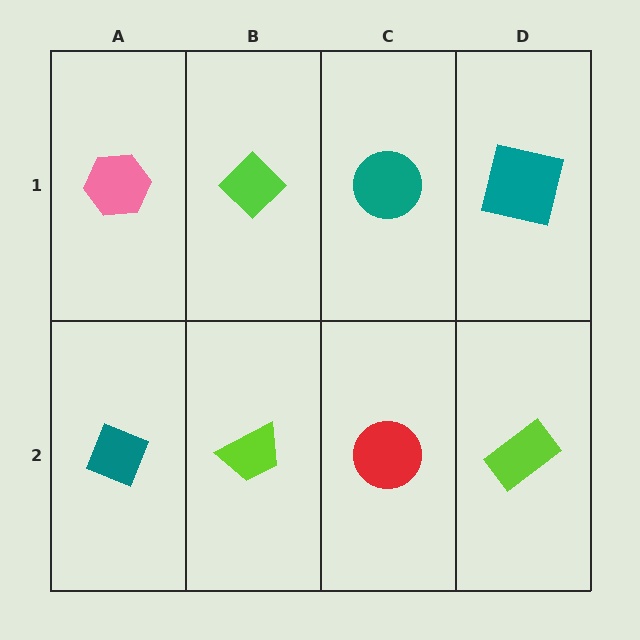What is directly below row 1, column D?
A lime rectangle.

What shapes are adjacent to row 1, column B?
A lime trapezoid (row 2, column B), a pink hexagon (row 1, column A), a teal circle (row 1, column C).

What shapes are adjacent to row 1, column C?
A red circle (row 2, column C), a lime diamond (row 1, column B), a teal square (row 1, column D).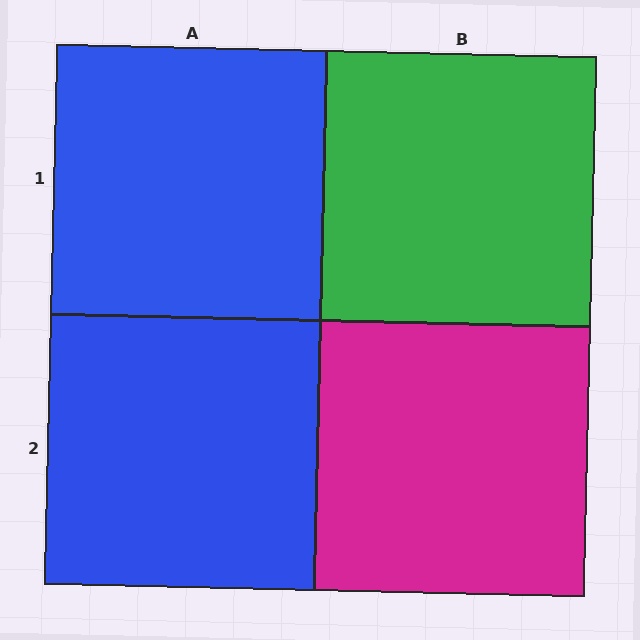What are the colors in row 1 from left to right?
Blue, green.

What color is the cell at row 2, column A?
Blue.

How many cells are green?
1 cell is green.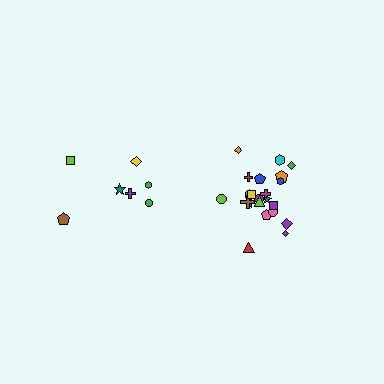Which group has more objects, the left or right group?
The right group.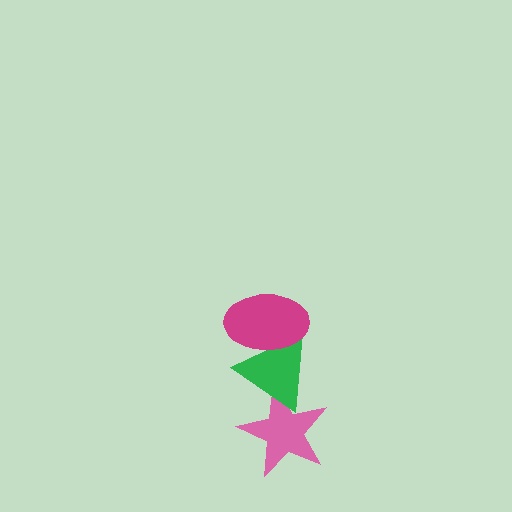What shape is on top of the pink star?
The green triangle is on top of the pink star.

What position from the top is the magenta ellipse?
The magenta ellipse is 1st from the top.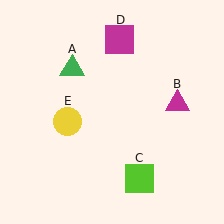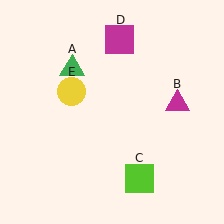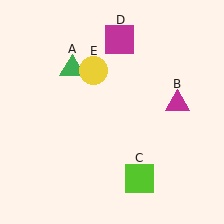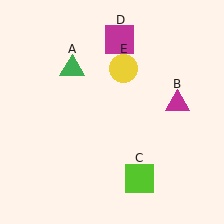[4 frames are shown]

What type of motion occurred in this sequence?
The yellow circle (object E) rotated clockwise around the center of the scene.